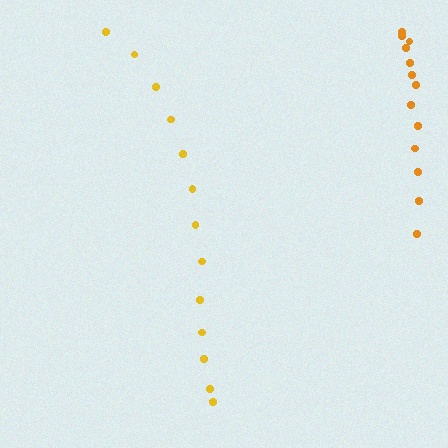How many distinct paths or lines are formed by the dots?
There are 2 distinct paths.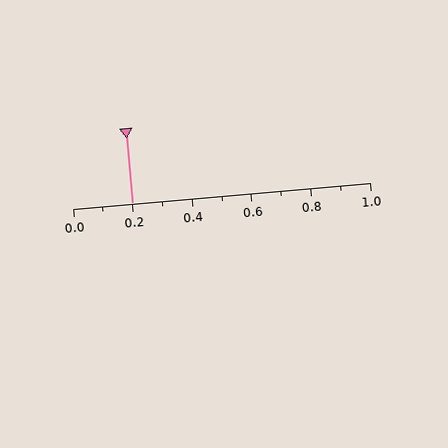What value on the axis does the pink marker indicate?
The marker indicates approximately 0.2.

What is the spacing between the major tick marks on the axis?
The major ticks are spaced 0.2 apart.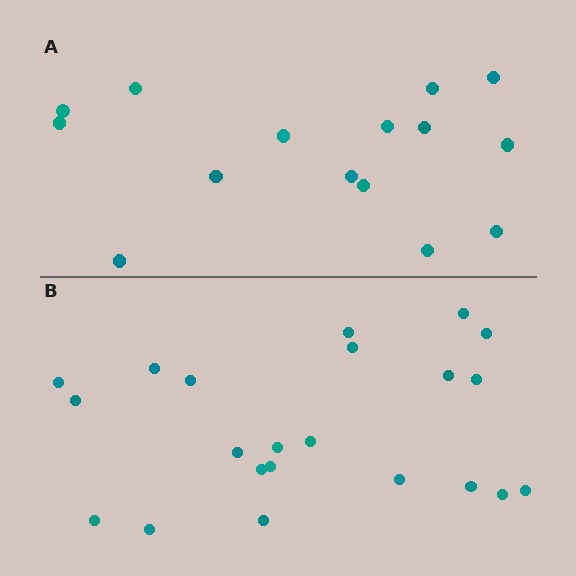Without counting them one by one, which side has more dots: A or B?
Region B (the bottom region) has more dots.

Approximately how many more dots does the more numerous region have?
Region B has roughly 8 or so more dots than region A.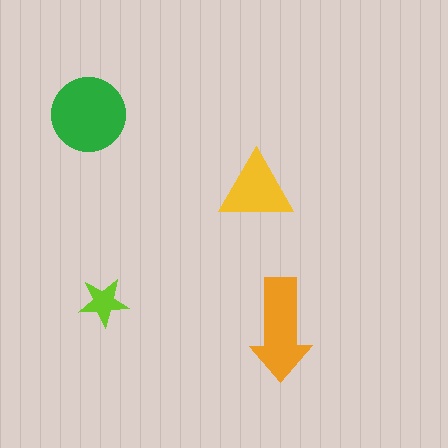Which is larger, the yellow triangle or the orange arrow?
The orange arrow.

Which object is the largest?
The green circle.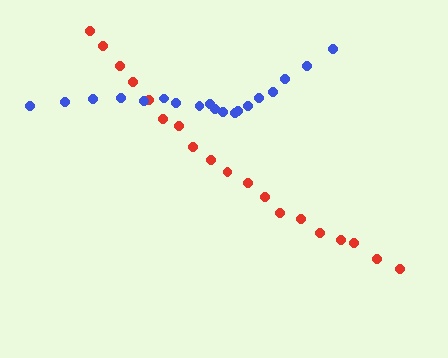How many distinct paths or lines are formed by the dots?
There are 2 distinct paths.